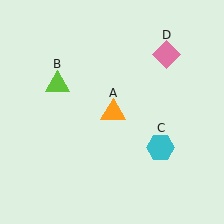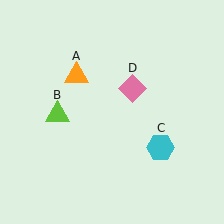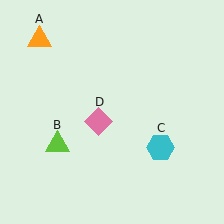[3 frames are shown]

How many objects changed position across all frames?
3 objects changed position: orange triangle (object A), lime triangle (object B), pink diamond (object D).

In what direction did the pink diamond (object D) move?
The pink diamond (object D) moved down and to the left.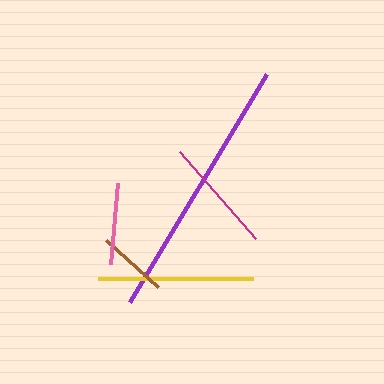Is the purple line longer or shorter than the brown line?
The purple line is longer than the brown line.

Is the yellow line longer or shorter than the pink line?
The yellow line is longer than the pink line.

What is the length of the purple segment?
The purple segment is approximately 266 pixels long.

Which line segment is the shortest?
The brown line is the shortest at approximately 71 pixels.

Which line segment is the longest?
The purple line is the longest at approximately 266 pixels.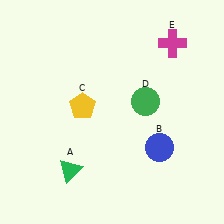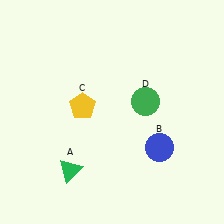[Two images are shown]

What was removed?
The magenta cross (E) was removed in Image 2.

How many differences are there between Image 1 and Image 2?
There is 1 difference between the two images.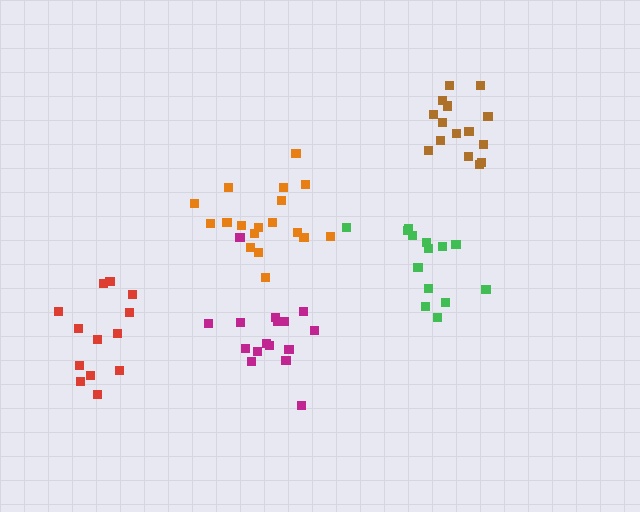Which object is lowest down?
The red cluster is bottommost.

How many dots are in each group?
Group 1: 18 dots, Group 2: 14 dots, Group 3: 15 dots, Group 4: 13 dots, Group 5: 16 dots (76 total).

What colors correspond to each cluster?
The clusters are colored: orange, green, brown, red, magenta.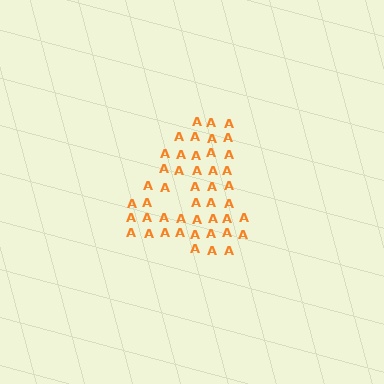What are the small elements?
The small elements are letter A's.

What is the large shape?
The large shape is the digit 4.